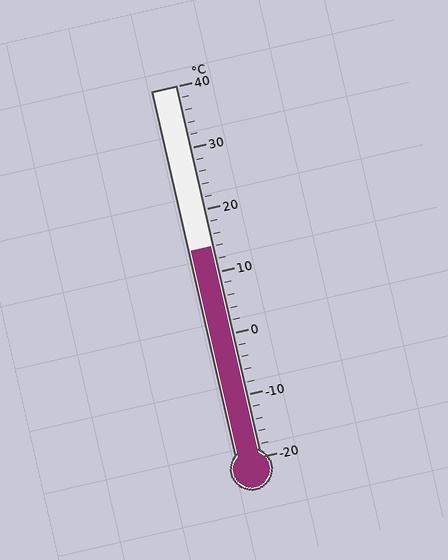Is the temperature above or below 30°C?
The temperature is below 30°C.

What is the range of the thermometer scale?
The thermometer scale ranges from -20°C to 40°C.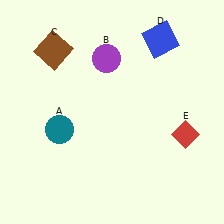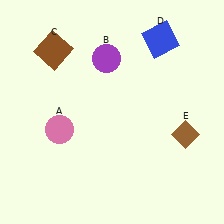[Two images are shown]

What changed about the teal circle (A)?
In Image 1, A is teal. In Image 2, it changed to pink.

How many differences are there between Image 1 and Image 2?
There are 2 differences between the two images.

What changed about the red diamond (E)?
In Image 1, E is red. In Image 2, it changed to brown.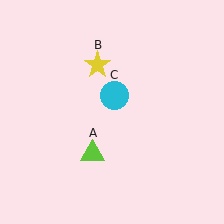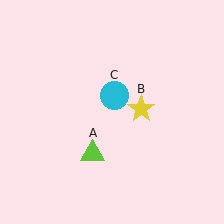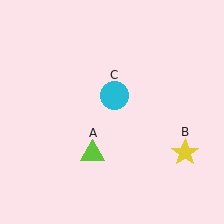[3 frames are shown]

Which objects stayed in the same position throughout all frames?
Lime triangle (object A) and cyan circle (object C) remained stationary.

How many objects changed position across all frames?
1 object changed position: yellow star (object B).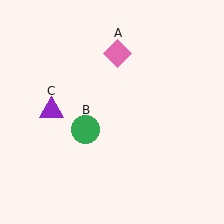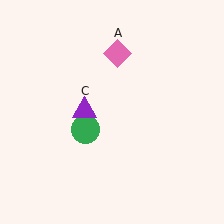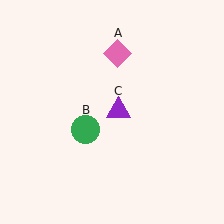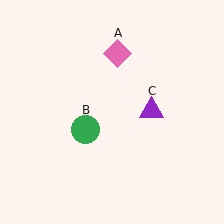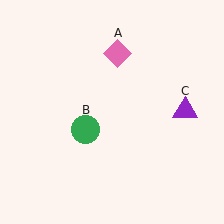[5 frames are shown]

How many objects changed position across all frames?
1 object changed position: purple triangle (object C).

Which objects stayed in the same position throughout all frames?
Pink diamond (object A) and green circle (object B) remained stationary.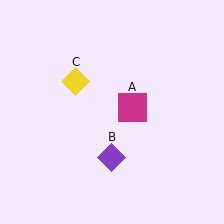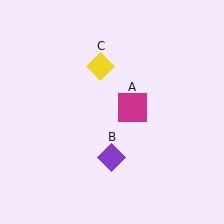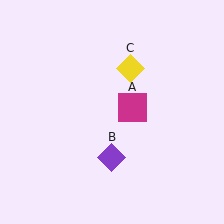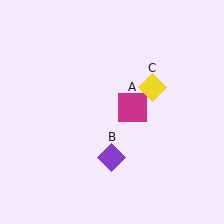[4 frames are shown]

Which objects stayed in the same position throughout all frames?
Magenta square (object A) and purple diamond (object B) remained stationary.